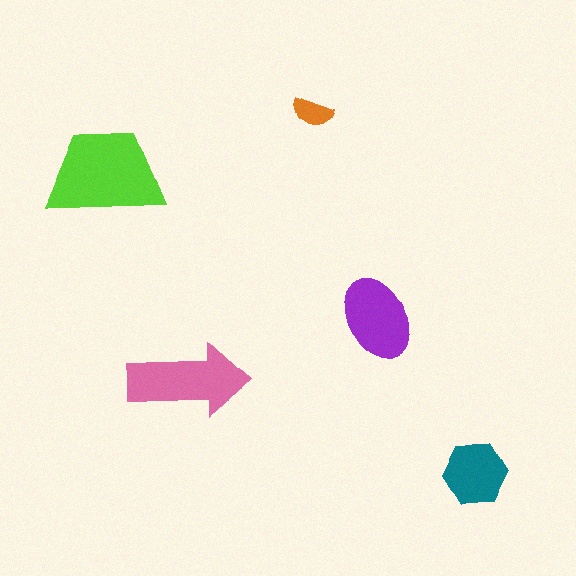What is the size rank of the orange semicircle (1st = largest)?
5th.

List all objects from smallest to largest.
The orange semicircle, the teal hexagon, the purple ellipse, the pink arrow, the lime trapezoid.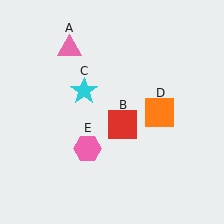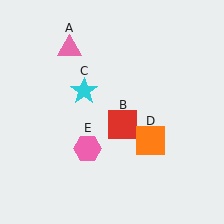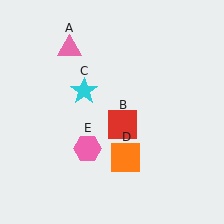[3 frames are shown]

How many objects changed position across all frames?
1 object changed position: orange square (object D).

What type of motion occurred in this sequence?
The orange square (object D) rotated clockwise around the center of the scene.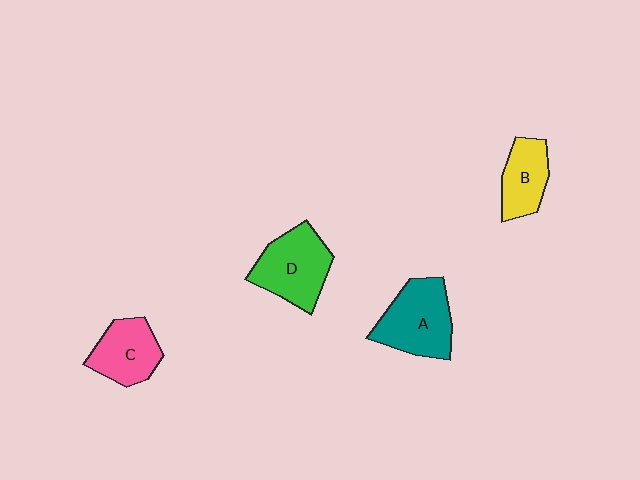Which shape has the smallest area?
Shape B (yellow).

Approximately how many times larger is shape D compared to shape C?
Approximately 1.3 times.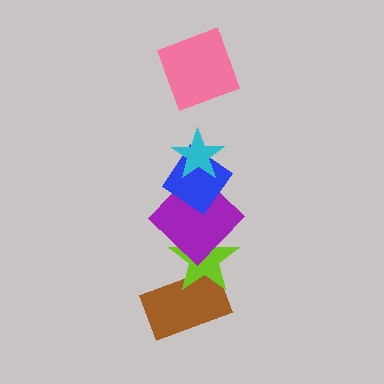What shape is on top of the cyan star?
The pink square is on top of the cyan star.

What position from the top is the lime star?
The lime star is 5th from the top.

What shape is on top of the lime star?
The purple diamond is on top of the lime star.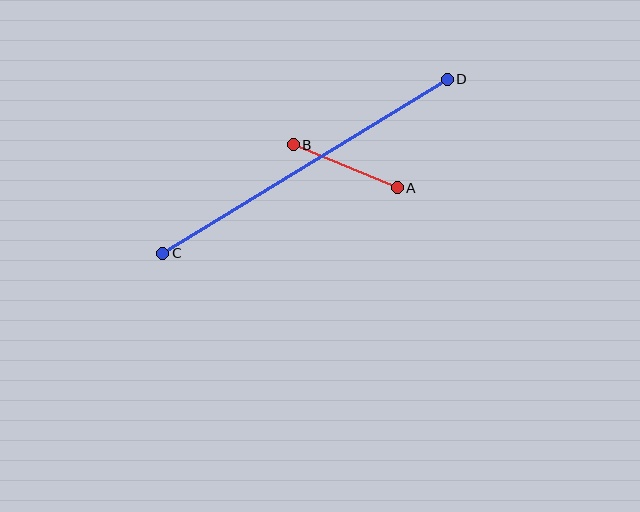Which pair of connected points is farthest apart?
Points C and D are farthest apart.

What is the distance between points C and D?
The distance is approximately 333 pixels.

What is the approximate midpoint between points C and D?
The midpoint is at approximately (305, 166) pixels.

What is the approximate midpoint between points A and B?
The midpoint is at approximately (345, 166) pixels.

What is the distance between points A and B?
The distance is approximately 112 pixels.